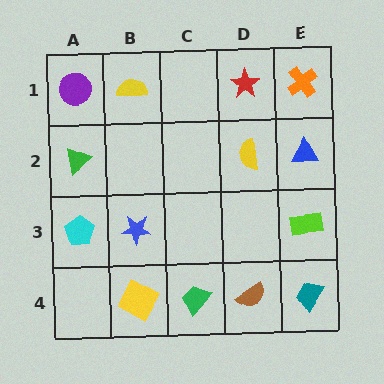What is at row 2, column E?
A blue triangle.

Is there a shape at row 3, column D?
No, that cell is empty.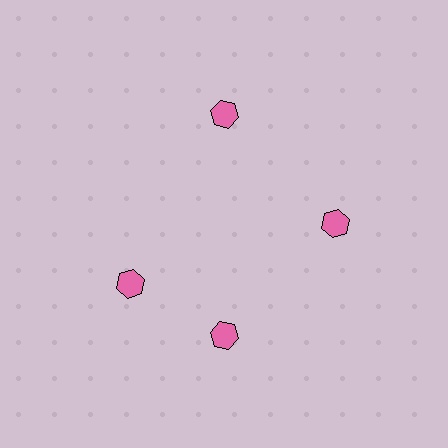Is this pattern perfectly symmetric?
No. The 4 pink hexagons are arranged in a ring, but one element near the 9 o'clock position is rotated out of alignment along the ring, breaking the 4-fold rotational symmetry.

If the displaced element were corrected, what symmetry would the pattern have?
It would have 4-fold rotational symmetry — the pattern would map onto itself every 90 degrees.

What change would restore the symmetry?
The symmetry would be restored by rotating it back into even spacing with its neighbors so that all 4 hexagons sit at equal angles and equal distance from the center.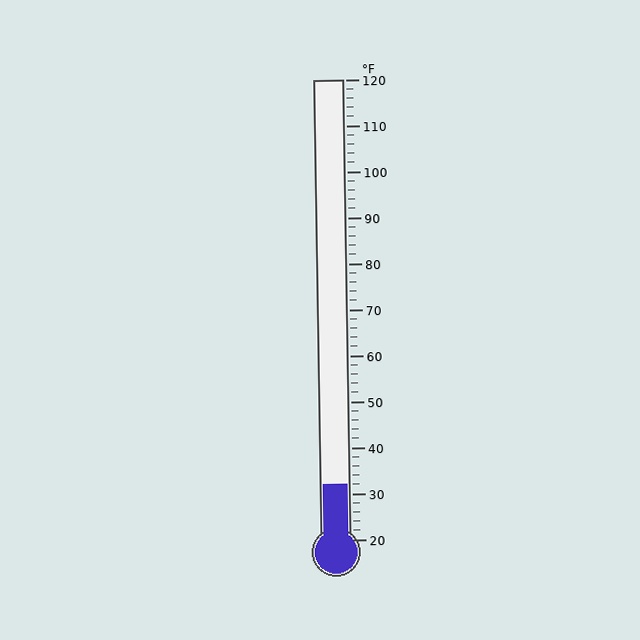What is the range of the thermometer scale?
The thermometer scale ranges from 20°F to 120°F.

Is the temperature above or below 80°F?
The temperature is below 80°F.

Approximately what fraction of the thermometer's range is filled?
The thermometer is filled to approximately 10% of its range.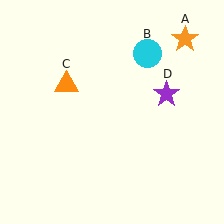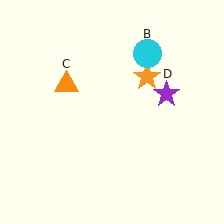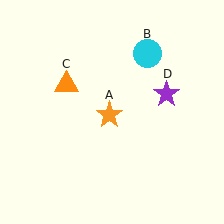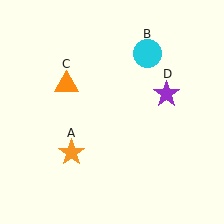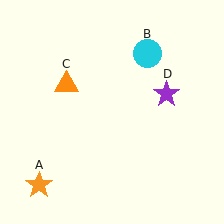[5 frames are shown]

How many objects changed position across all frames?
1 object changed position: orange star (object A).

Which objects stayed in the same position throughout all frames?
Cyan circle (object B) and orange triangle (object C) and purple star (object D) remained stationary.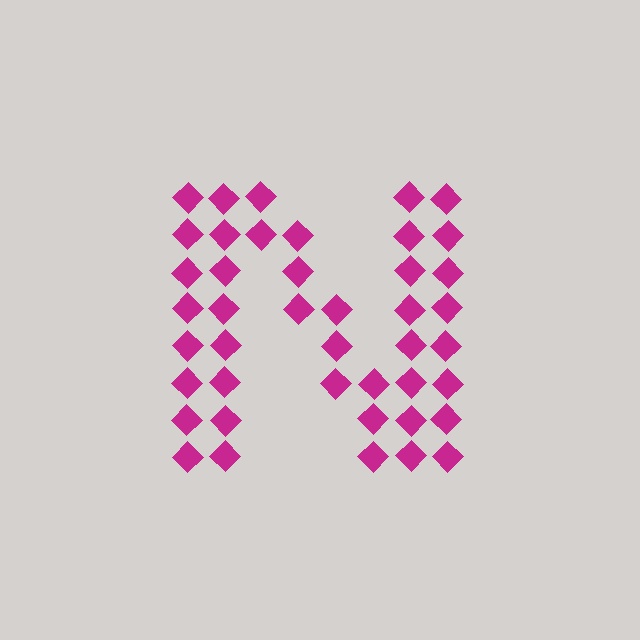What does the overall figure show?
The overall figure shows the letter N.